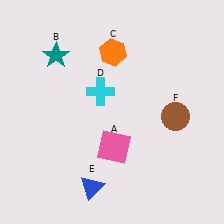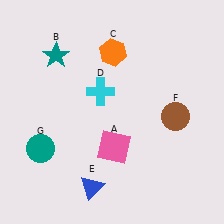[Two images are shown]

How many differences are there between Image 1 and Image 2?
There is 1 difference between the two images.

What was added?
A teal circle (G) was added in Image 2.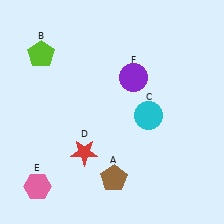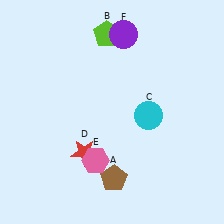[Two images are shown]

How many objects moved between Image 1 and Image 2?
3 objects moved between the two images.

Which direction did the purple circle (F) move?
The purple circle (F) moved up.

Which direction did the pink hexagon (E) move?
The pink hexagon (E) moved right.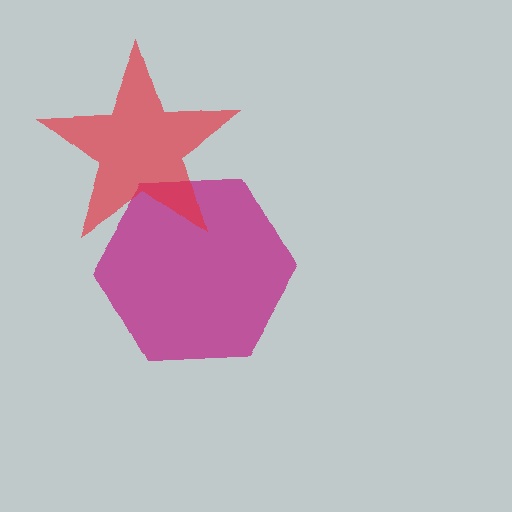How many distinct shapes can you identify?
There are 2 distinct shapes: a magenta hexagon, a red star.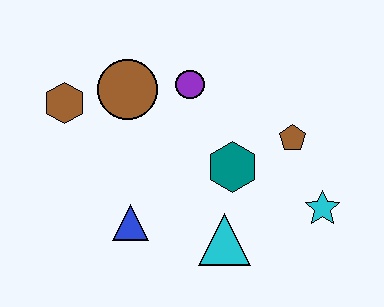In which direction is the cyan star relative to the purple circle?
The cyan star is to the right of the purple circle.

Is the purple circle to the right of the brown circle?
Yes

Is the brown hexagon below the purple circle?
Yes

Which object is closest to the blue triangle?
The cyan triangle is closest to the blue triangle.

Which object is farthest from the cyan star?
The brown hexagon is farthest from the cyan star.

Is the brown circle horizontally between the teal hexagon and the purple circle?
No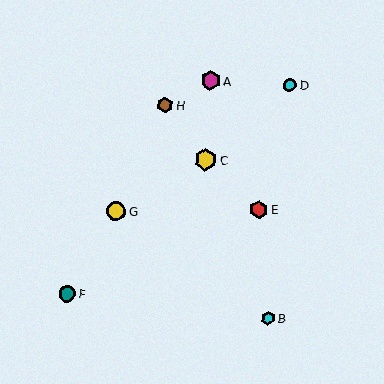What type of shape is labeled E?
Shape E is a red hexagon.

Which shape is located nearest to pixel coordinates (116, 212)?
The yellow circle (labeled G) at (116, 211) is nearest to that location.